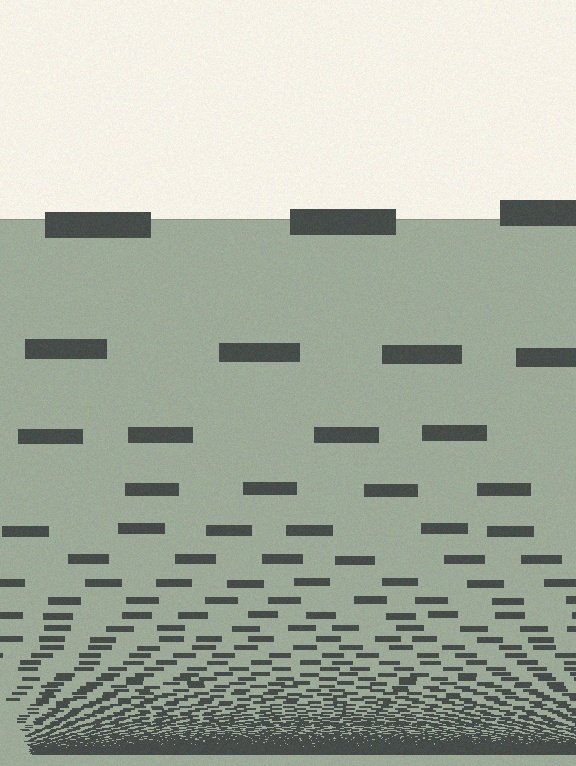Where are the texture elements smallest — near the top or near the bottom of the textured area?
Near the bottom.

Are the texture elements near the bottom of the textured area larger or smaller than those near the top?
Smaller. The gradient is inverted — elements near the bottom are smaller and denser.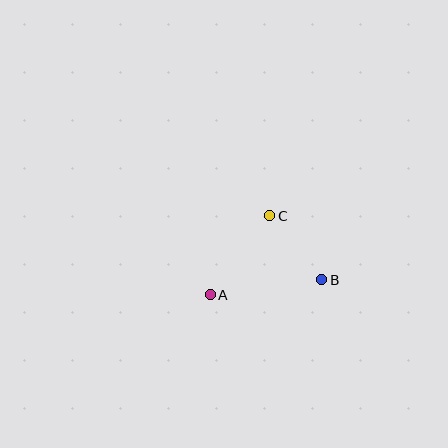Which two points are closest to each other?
Points B and C are closest to each other.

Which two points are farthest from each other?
Points A and B are farthest from each other.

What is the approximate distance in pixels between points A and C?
The distance between A and C is approximately 99 pixels.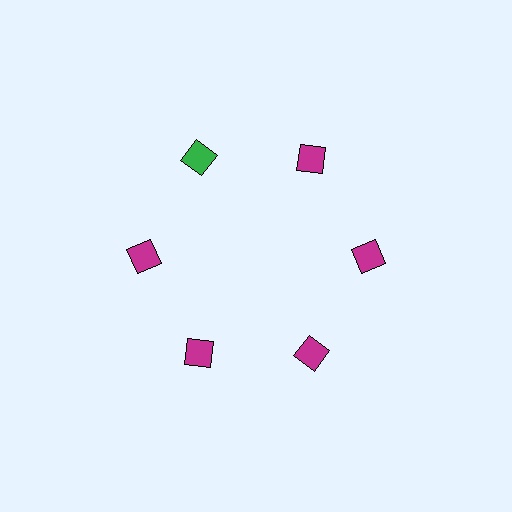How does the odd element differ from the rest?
It has a different color: green instead of magenta.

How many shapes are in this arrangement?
There are 6 shapes arranged in a ring pattern.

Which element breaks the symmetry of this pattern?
The green diamond at roughly the 11 o'clock position breaks the symmetry. All other shapes are magenta diamonds.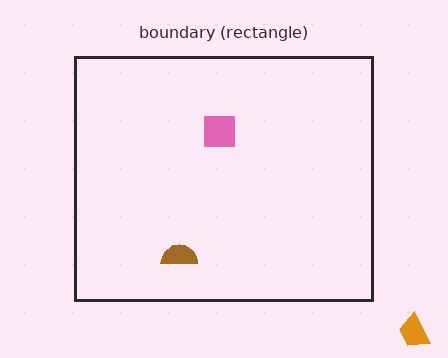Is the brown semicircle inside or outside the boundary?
Inside.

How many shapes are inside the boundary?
2 inside, 1 outside.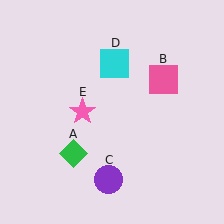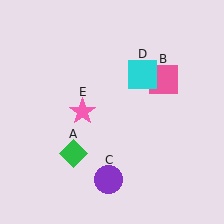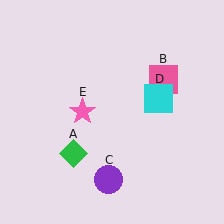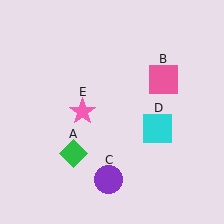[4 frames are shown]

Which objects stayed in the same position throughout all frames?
Green diamond (object A) and pink square (object B) and purple circle (object C) and pink star (object E) remained stationary.